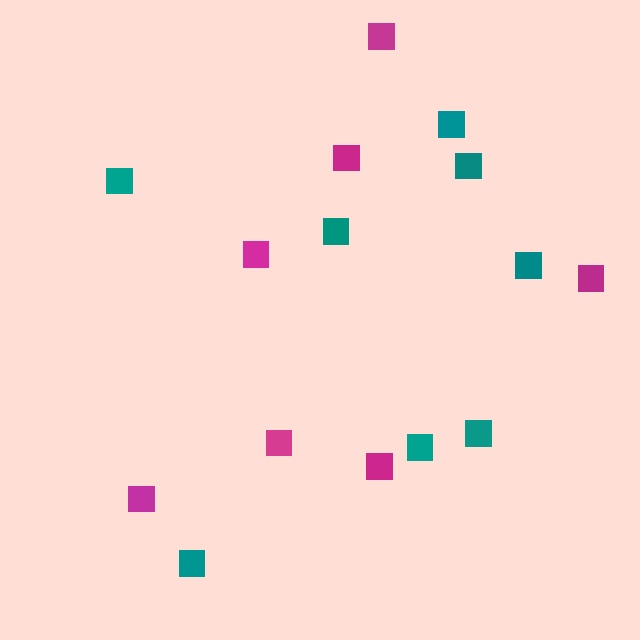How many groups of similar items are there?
There are 2 groups: one group of teal squares (8) and one group of magenta squares (7).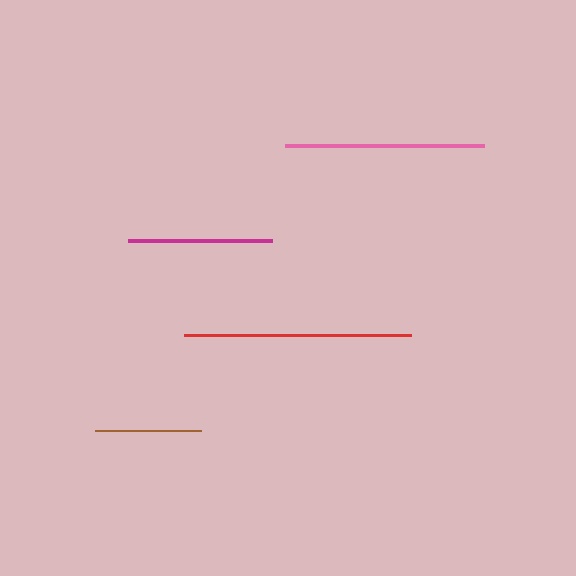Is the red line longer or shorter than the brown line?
The red line is longer than the brown line.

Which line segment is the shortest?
The brown line is the shortest at approximately 106 pixels.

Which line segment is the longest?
The red line is the longest at approximately 227 pixels.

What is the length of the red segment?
The red segment is approximately 227 pixels long.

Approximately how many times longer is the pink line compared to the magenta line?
The pink line is approximately 1.4 times the length of the magenta line.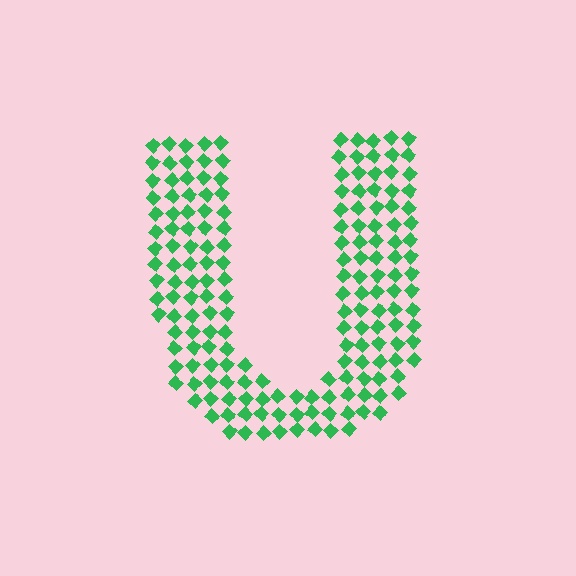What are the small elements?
The small elements are diamonds.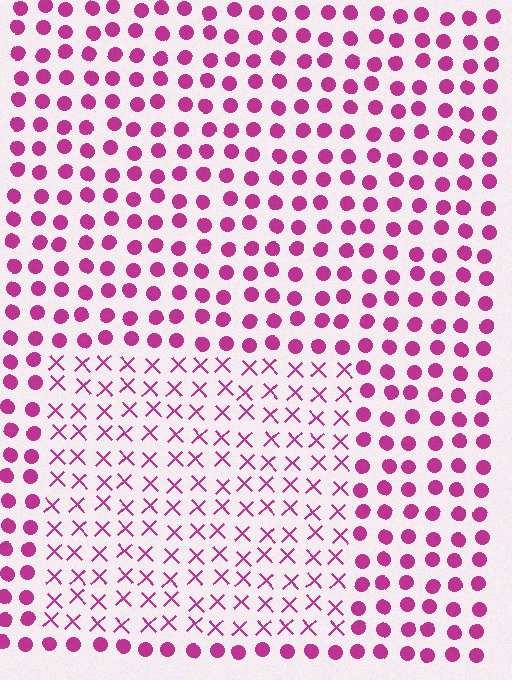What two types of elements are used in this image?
The image uses X marks inside the rectangle region and circles outside it.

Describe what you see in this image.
The image is filled with small magenta elements arranged in a uniform grid. A rectangle-shaped region contains X marks, while the surrounding area contains circles. The boundary is defined purely by the change in element shape.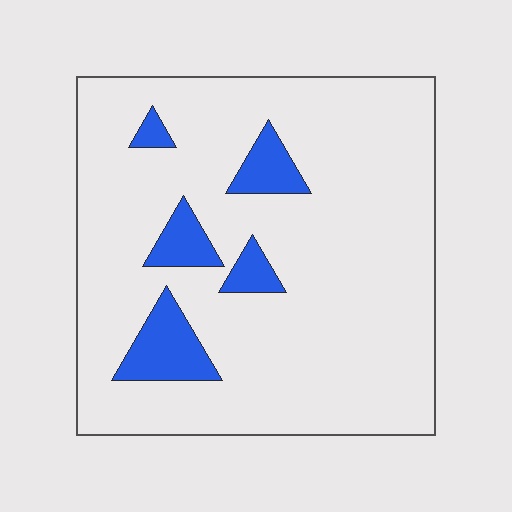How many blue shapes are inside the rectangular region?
5.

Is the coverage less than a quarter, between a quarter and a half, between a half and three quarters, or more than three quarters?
Less than a quarter.